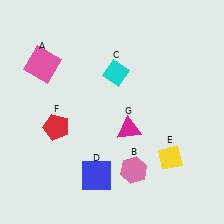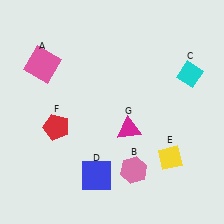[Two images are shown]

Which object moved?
The cyan diamond (C) moved right.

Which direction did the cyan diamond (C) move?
The cyan diamond (C) moved right.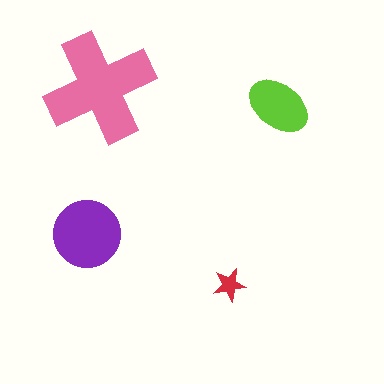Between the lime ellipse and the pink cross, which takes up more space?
The pink cross.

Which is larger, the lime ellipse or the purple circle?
The purple circle.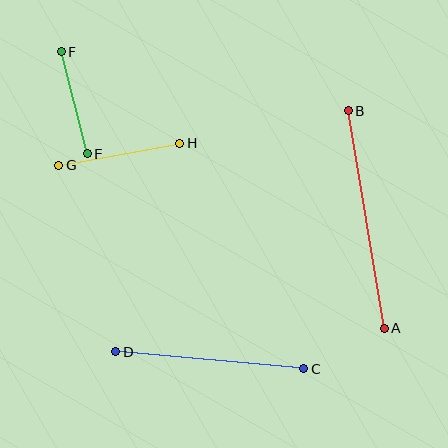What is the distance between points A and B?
The distance is approximately 221 pixels.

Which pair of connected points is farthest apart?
Points A and B are farthest apart.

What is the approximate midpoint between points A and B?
The midpoint is at approximately (366, 220) pixels.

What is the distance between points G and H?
The distance is approximately 123 pixels.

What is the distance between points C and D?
The distance is approximately 189 pixels.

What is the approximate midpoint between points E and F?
The midpoint is at approximately (74, 103) pixels.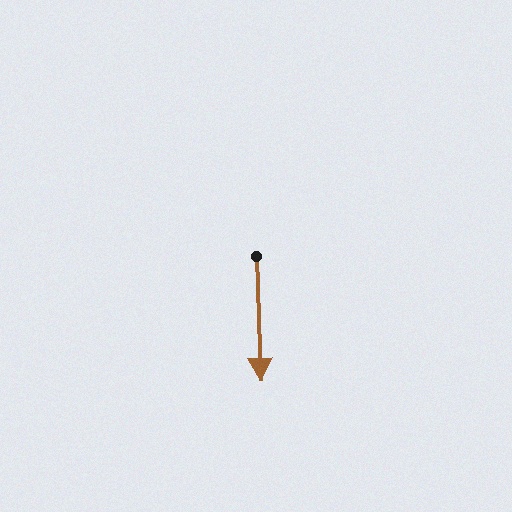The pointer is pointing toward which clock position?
Roughly 6 o'clock.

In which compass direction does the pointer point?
South.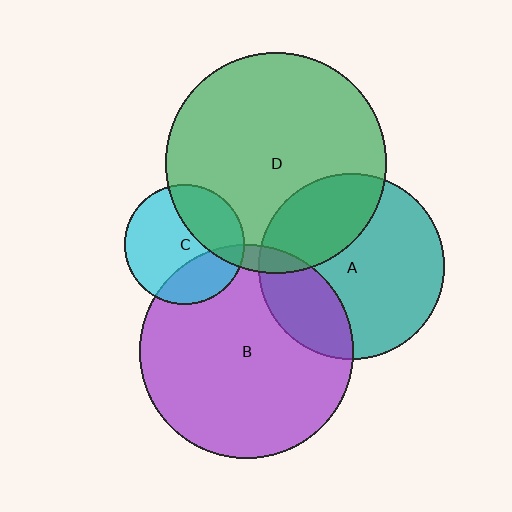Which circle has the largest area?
Circle D (green).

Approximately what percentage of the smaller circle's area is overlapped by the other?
Approximately 35%.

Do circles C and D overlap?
Yes.